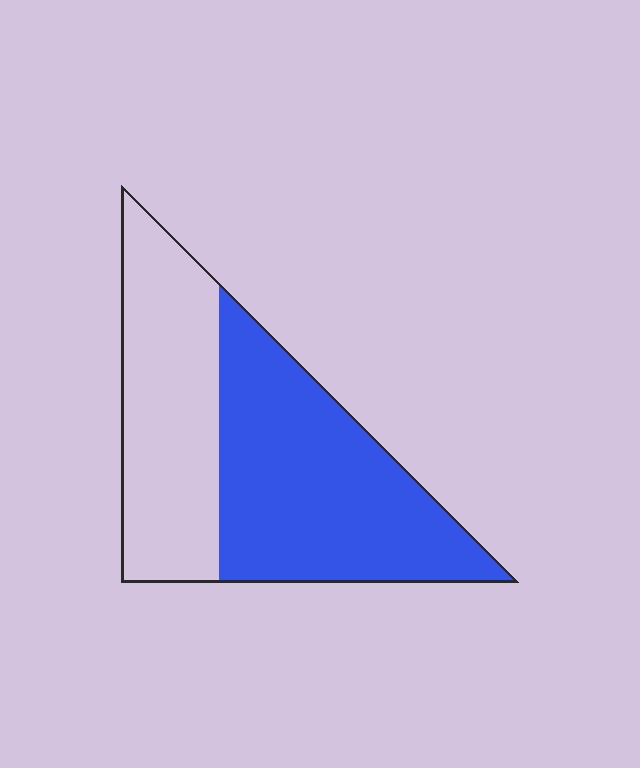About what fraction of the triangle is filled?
About three fifths (3/5).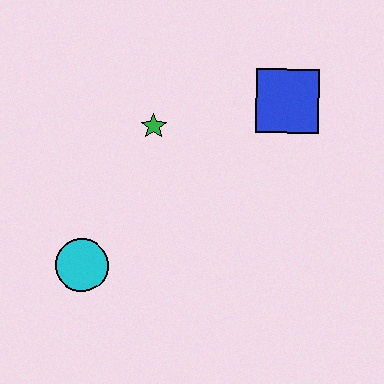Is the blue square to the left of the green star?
No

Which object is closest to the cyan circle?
The green star is closest to the cyan circle.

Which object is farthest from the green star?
The cyan circle is farthest from the green star.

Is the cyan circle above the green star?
No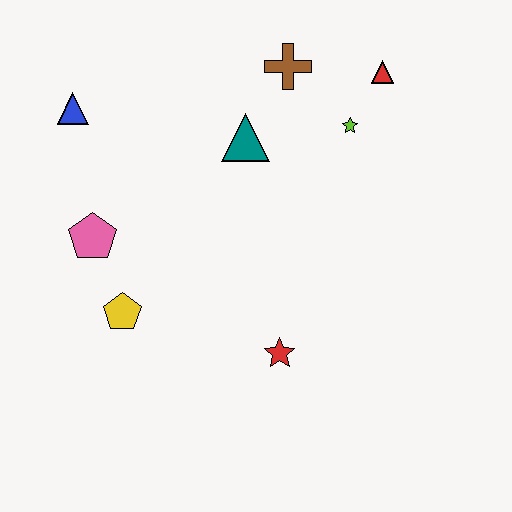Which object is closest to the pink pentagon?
The yellow pentagon is closest to the pink pentagon.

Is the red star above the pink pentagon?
No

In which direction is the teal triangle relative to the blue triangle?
The teal triangle is to the right of the blue triangle.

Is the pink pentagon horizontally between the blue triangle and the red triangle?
Yes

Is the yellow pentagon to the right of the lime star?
No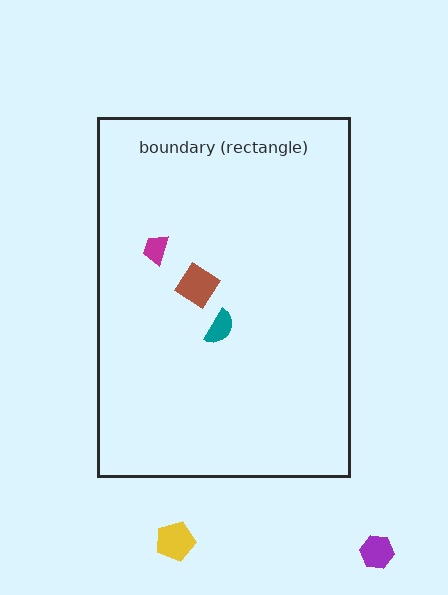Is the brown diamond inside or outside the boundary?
Inside.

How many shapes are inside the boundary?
3 inside, 2 outside.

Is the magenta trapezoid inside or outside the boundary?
Inside.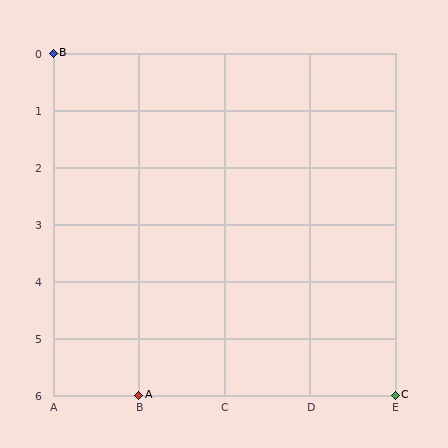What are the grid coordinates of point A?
Point A is at grid coordinates (B, 6).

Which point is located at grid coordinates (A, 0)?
Point B is at (A, 0).